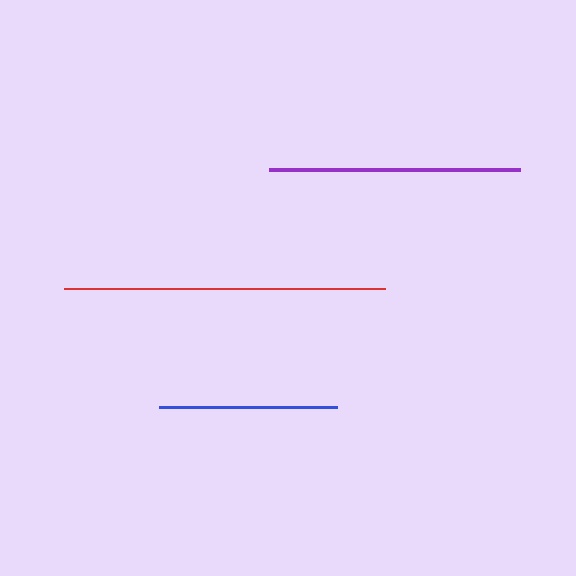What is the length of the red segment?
The red segment is approximately 321 pixels long.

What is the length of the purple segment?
The purple segment is approximately 251 pixels long.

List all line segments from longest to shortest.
From longest to shortest: red, purple, blue.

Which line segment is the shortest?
The blue line is the shortest at approximately 179 pixels.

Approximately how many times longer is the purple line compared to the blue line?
The purple line is approximately 1.4 times the length of the blue line.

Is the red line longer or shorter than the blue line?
The red line is longer than the blue line.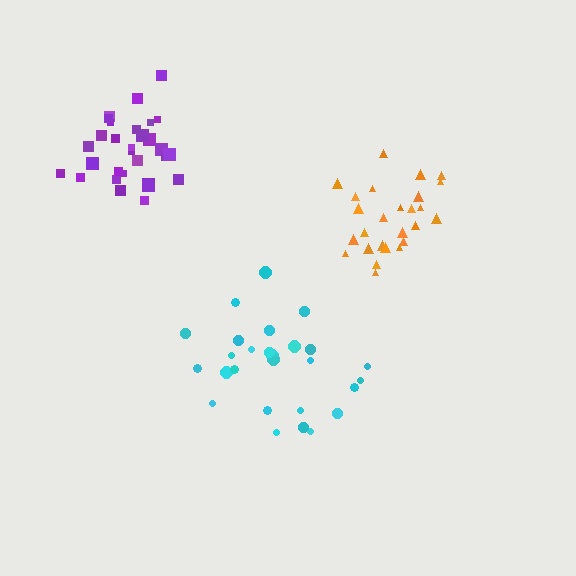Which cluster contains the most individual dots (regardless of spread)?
Purple (30).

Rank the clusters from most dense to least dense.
purple, orange, cyan.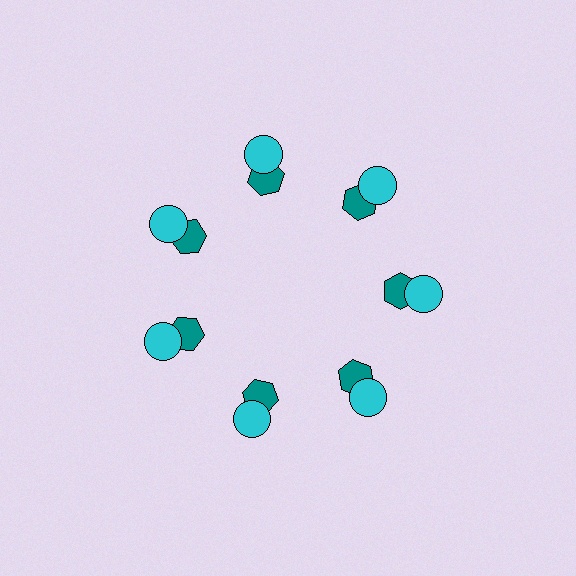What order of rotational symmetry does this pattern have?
This pattern has 7-fold rotational symmetry.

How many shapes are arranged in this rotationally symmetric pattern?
There are 14 shapes, arranged in 7 groups of 2.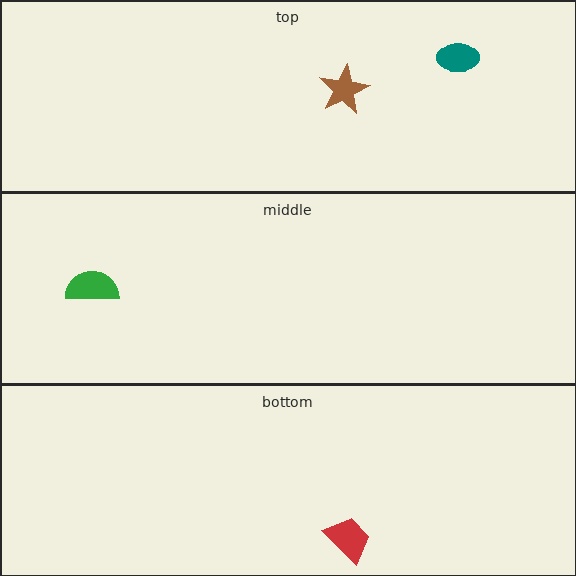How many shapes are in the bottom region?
1.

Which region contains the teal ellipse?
The top region.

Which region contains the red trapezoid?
The bottom region.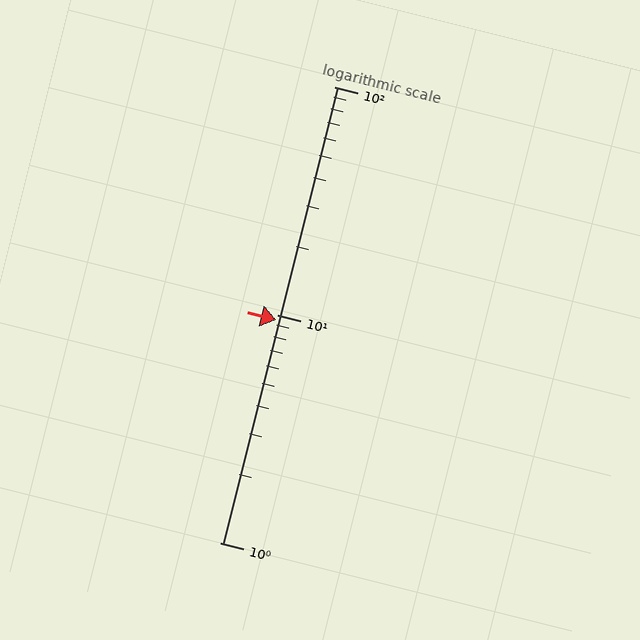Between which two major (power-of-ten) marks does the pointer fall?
The pointer is between 1 and 10.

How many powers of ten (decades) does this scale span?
The scale spans 2 decades, from 1 to 100.